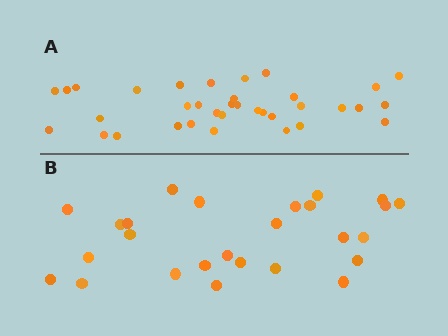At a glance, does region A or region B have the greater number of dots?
Region A (the top region) has more dots.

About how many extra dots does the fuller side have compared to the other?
Region A has roughly 8 or so more dots than region B.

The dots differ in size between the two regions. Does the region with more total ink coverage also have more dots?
No. Region B has more total ink coverage because its dots are larger, but region A actually contains more individual dots. Total area can be misleading — the number of items is what matters here.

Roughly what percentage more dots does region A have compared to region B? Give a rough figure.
About 35% more.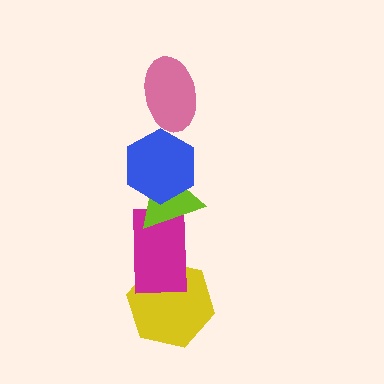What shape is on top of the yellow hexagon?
The magenta rectangle is on top of the yellow hexagon.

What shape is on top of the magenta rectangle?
The lime triangle is on top of the magenta rectangle.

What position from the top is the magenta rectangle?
The magenta rectangle is 4th from the top.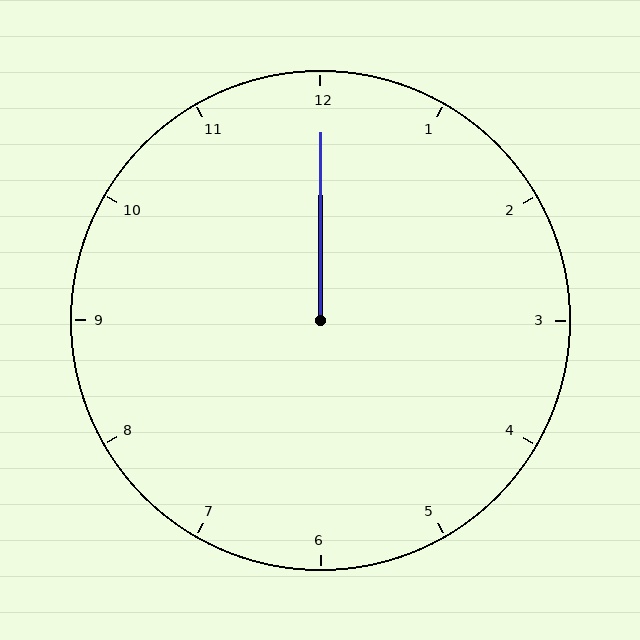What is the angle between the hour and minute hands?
Approximately 0 degrees.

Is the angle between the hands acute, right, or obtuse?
It is acute.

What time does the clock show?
12:00.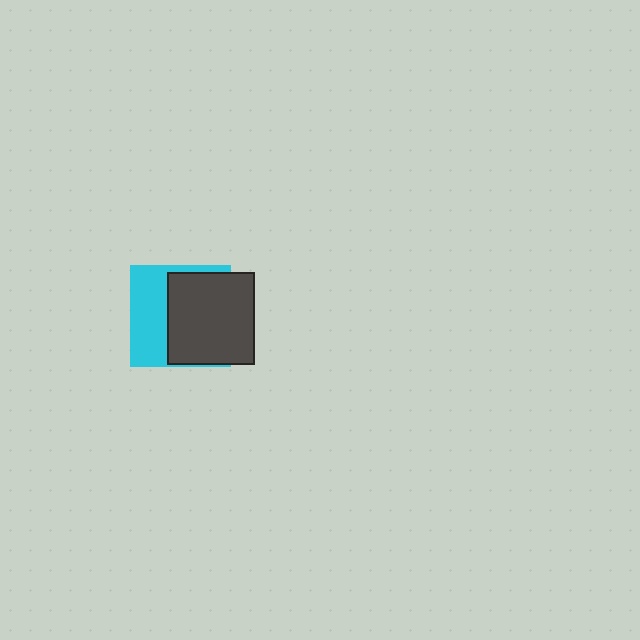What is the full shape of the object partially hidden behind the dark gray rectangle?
The partially hidden object is a cyan square.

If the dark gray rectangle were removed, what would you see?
You would see the complete cyan square.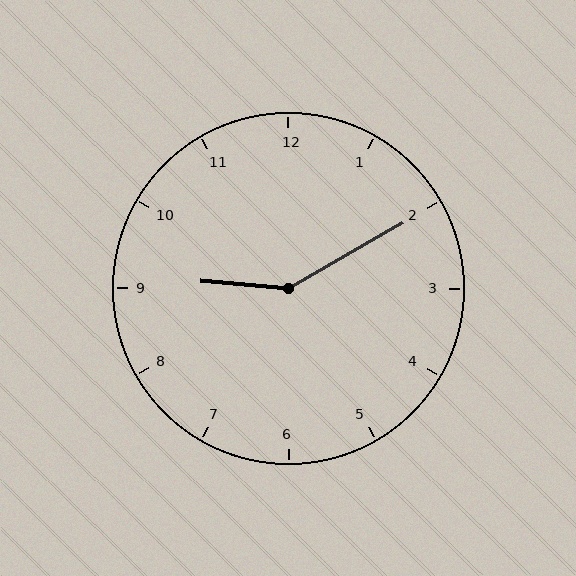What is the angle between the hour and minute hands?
Approximately 145 degrees.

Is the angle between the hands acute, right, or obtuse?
It is obtuse.